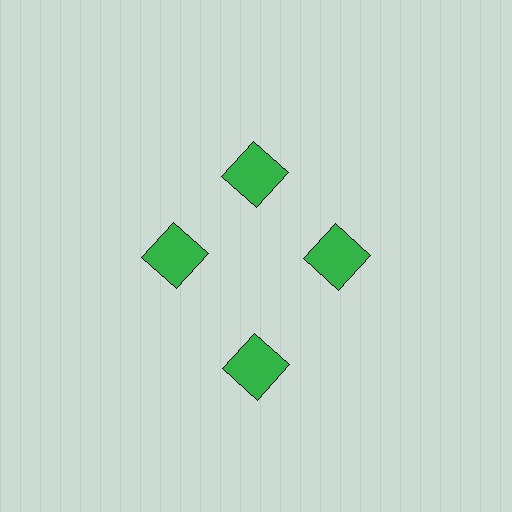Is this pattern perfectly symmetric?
No. The 4 green squares are arranged in a ring, but one element near the 6 o'clock position is pushed outward from the center, breaking the 4-fold rotational symmetry.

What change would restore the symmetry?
The symmetry would be restored by moving it inward, back onto the ring so that all 4 squares sit at equal angles and equal distance from the center.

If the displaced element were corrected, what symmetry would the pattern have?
It would have 4-fold rotational symmetry — the pattern would map onto itself every 90 degrees.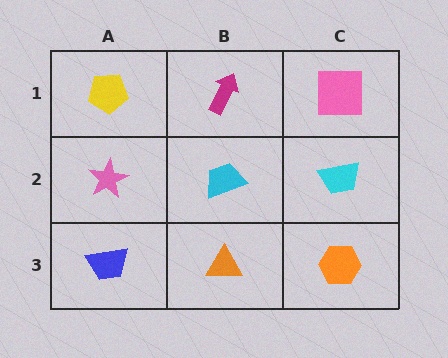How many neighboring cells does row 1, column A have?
2.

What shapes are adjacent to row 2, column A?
A yellow pentagon (row 1, column A), a blue trapezoid (row 3, column A), a cyan trapezoid (row 2, column B).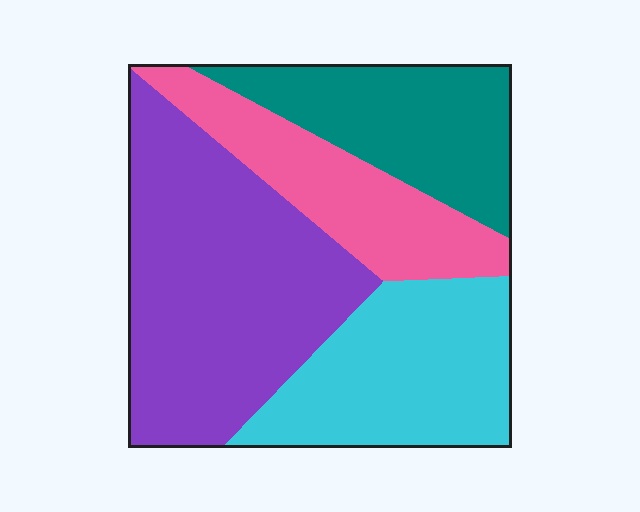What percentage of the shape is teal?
Teal takes up about one fifth (1/5) of the shape.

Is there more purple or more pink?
Purple.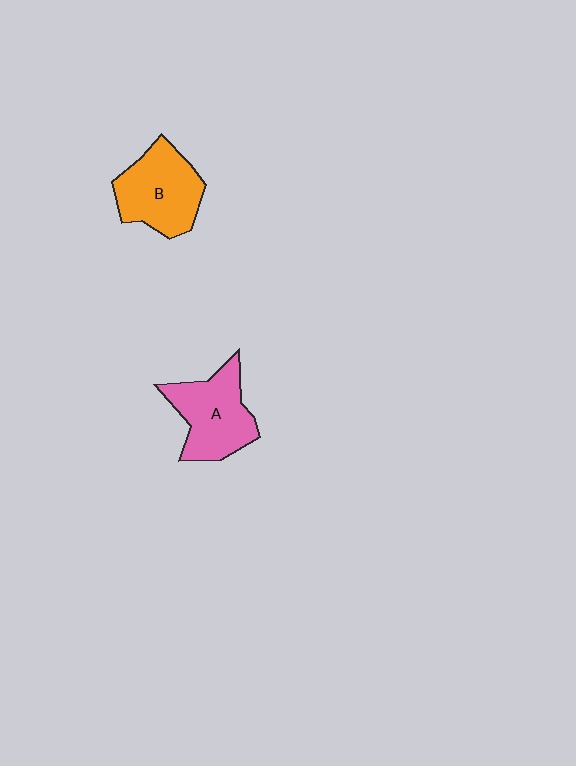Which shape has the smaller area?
Shape A (pink).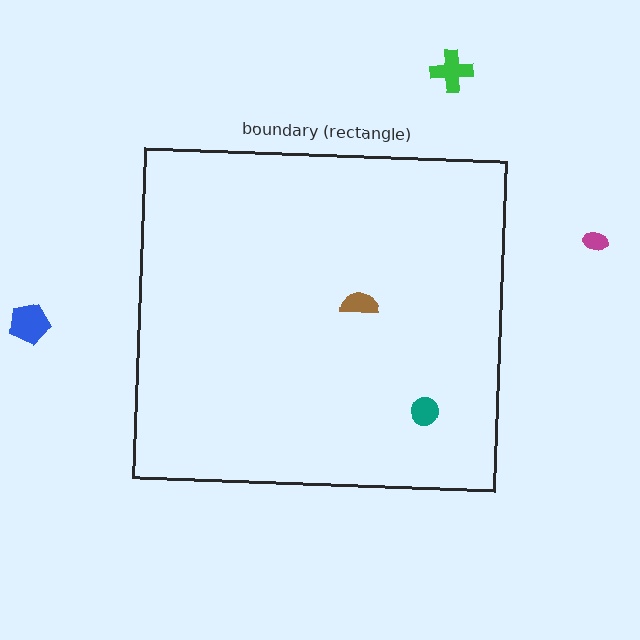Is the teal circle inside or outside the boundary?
Inside.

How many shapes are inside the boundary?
2 inside, 3 outside.